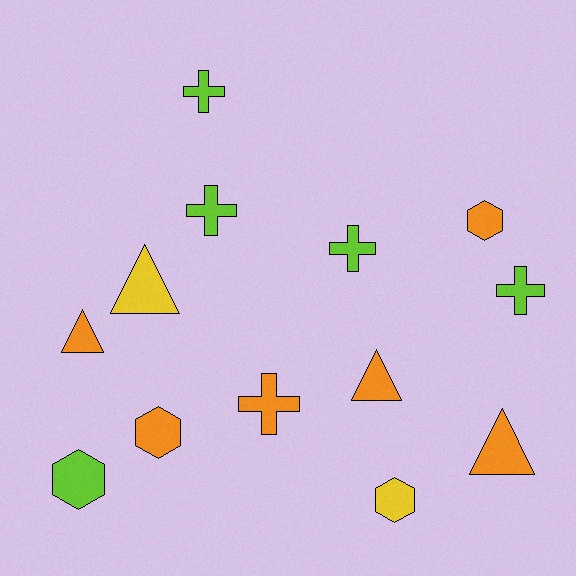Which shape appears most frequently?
Cross, with 5 objects.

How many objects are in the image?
There are 13 objects.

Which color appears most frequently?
Orange, with 6 objects.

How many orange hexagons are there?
There are 2 orange hexagons.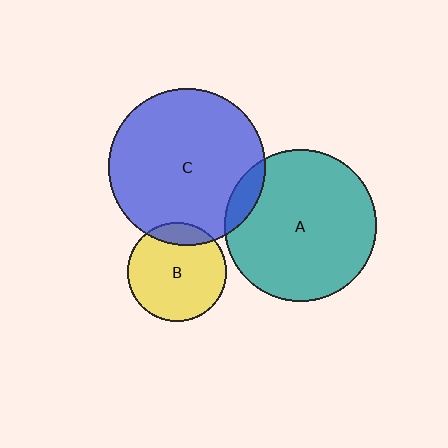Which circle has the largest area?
Circle C (blue).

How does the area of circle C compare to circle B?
Approximately 2.5 times.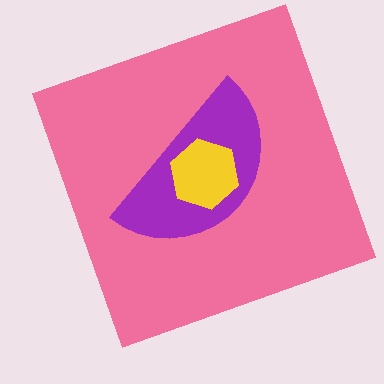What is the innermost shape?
The yellow hexagon.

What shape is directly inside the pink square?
The purple semicircle.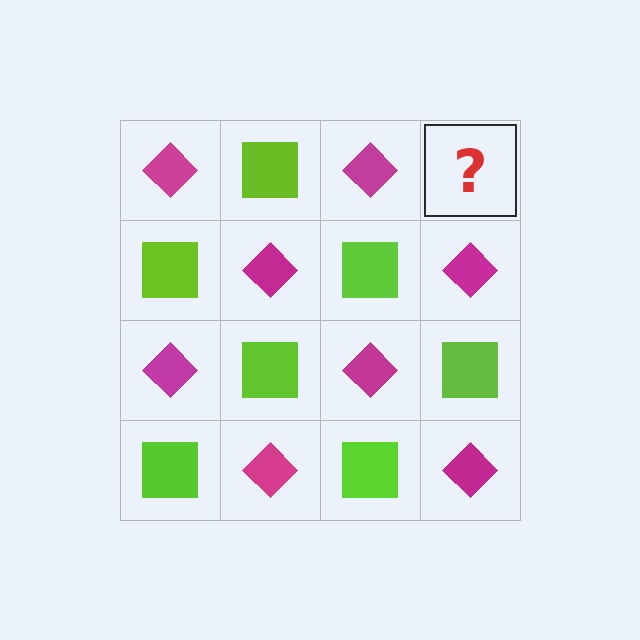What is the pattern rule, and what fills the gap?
The rule is that it alternates magenta diamond and lime square in a checkerboard pattern. The gap should be filled with a lime square.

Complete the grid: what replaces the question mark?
The question mark should be replaced with a lime square.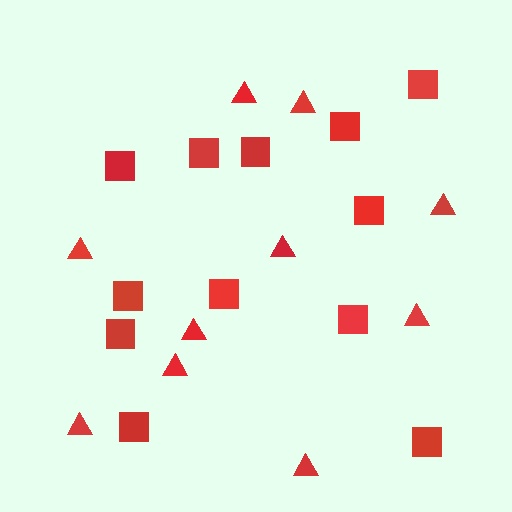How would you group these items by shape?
There are 2 groups: one group of triangles (10) and one group of squares (12).